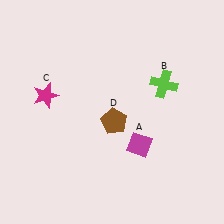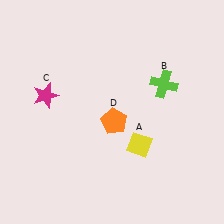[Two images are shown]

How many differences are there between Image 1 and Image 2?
There are 2 differences between the two images.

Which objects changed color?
A changed from magenta to yellow. D changed from brown to orange.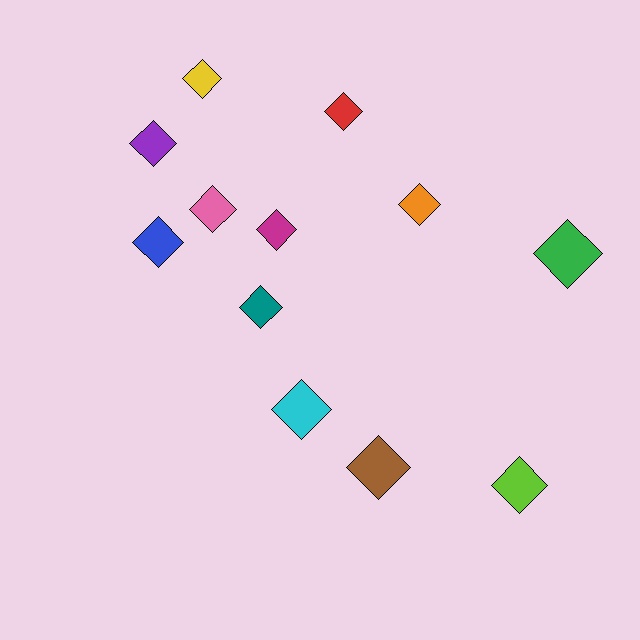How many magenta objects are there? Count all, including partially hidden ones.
There is 1 magenta object.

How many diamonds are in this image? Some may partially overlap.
There are 12 diamonds.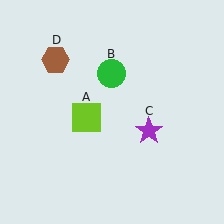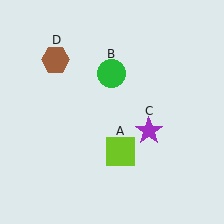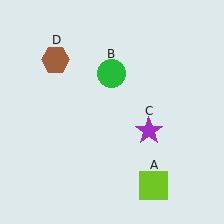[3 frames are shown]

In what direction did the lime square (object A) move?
The lime square (object A) moved down and to the right.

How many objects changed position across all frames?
1 object changed position: lime square (object A).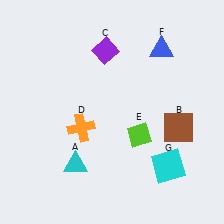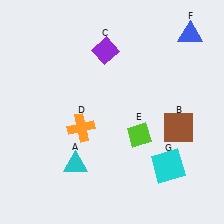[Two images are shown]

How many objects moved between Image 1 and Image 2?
1 object moved between the two images.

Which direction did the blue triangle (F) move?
The blue triangle (F) moved right.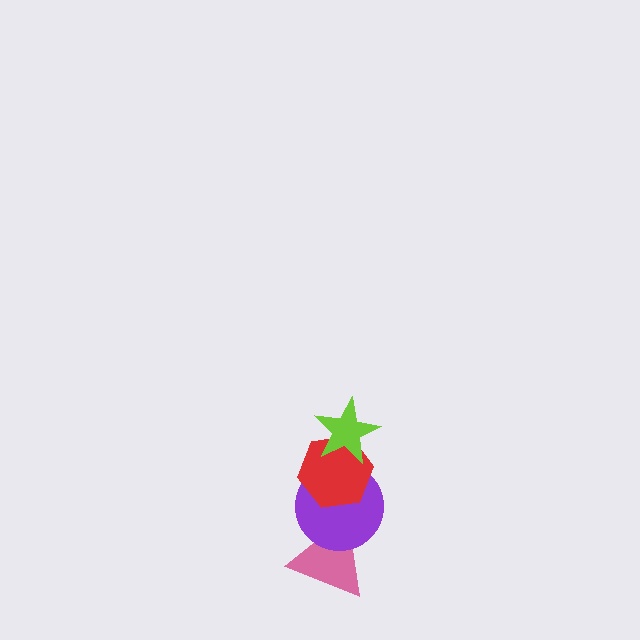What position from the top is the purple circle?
The purple circle is 3rd from the top.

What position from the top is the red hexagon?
The red hexagon is 2nd from the top.